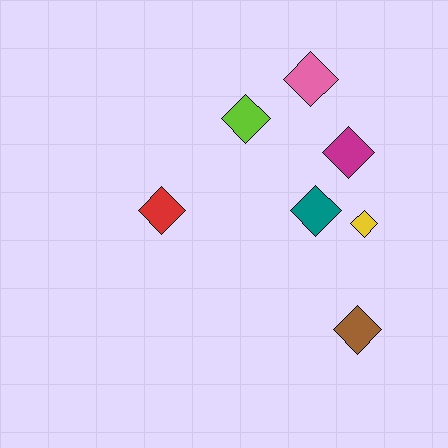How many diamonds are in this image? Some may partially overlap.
There are 7 diamonds.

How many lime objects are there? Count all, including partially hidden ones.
There is 1 lime object.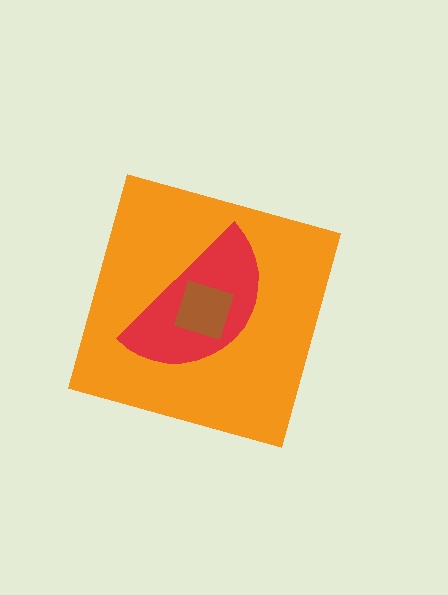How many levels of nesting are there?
3.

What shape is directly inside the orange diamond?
The red semicircle.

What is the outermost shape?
The orange diamond.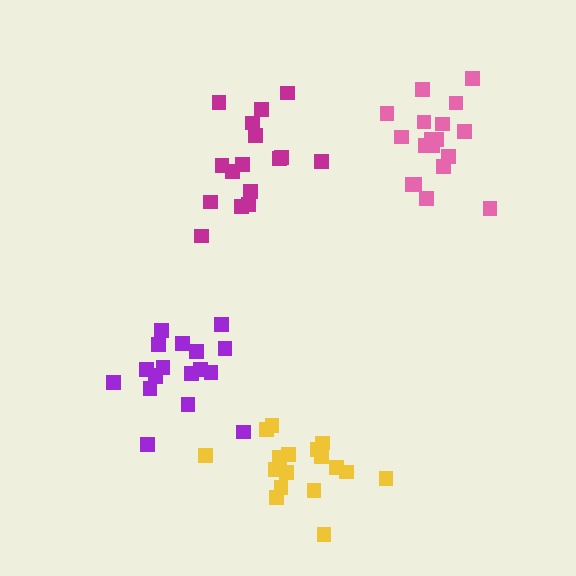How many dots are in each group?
Group 1: 18 dots, Group 2: 17 dots, Group 3: 16 dots, Group 4: 18 dots (69 total).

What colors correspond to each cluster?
The clusters are colored: purple, yellow, magenta, pink.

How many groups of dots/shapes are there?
There are 4 groups.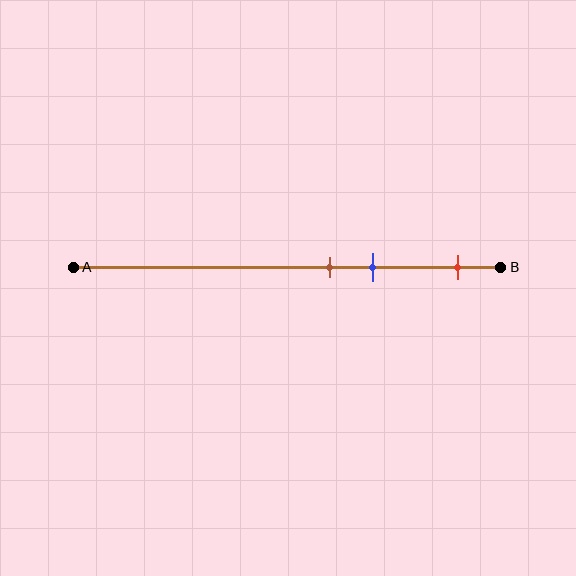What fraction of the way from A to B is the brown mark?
The brown mark is approximately 60% (0.6) of the way from A to B.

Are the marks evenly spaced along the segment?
No, the marks are not evenly spaced.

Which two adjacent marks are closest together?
The brown and blue marks are the closest adjacent pair.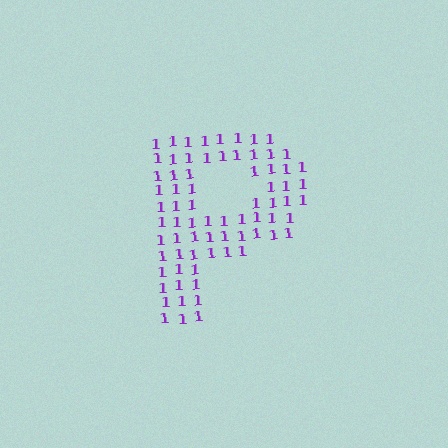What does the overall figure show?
The overall figure shows the letter P.